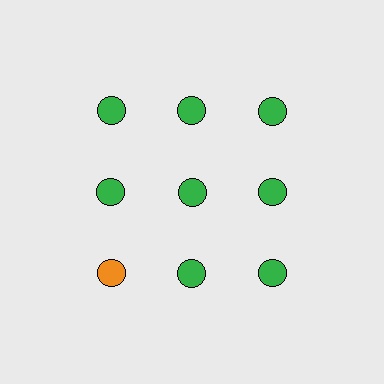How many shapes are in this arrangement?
There are 9 shapes arranged in a grid pattern.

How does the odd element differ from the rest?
It has a different color: orange instead of green.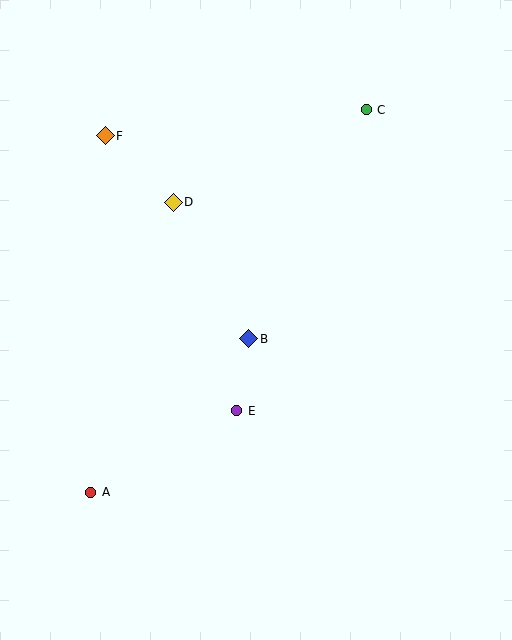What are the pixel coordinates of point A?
Point A is at (91, 492).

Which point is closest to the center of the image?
Point B at (249, 339) is closest to the center.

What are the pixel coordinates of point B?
Point B is at (249, 339).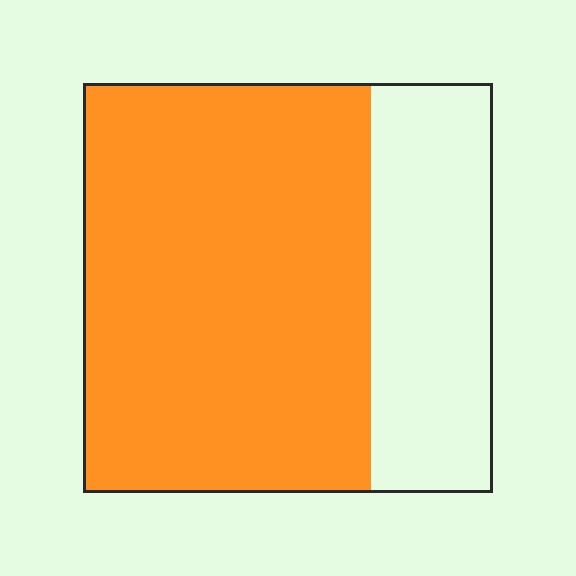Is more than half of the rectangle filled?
Yes.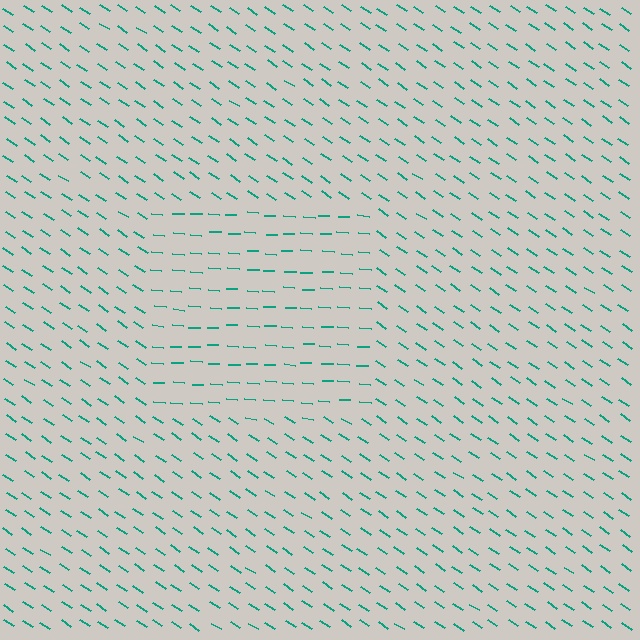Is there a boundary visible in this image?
Yes, there is a texture boundary formed by a change in line orientation.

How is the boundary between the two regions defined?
The boundary is defined purely by a change in line orientation (approximately 30 degrees difference). All lines are the same color and thickness.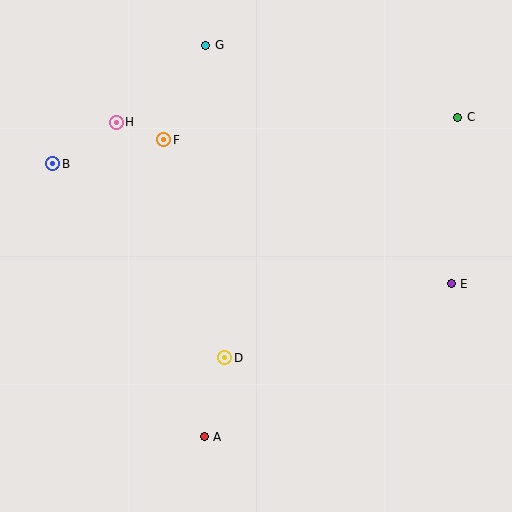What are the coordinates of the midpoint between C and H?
The midpoint between C and H is at (287, 120).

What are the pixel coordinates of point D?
Point D is at (225, 358).